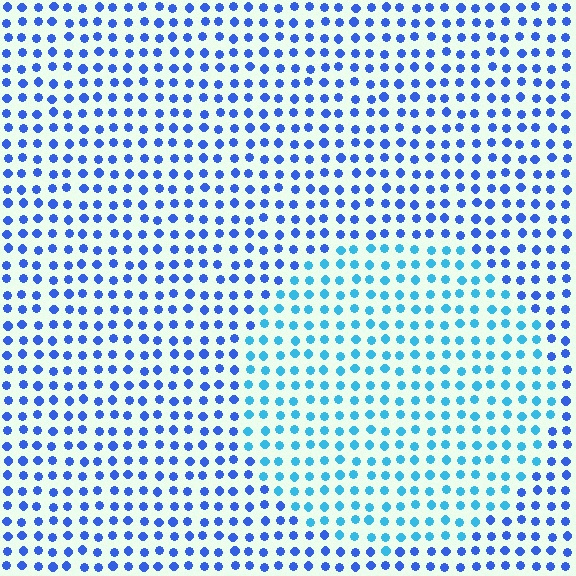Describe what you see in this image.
The image is filled with small blue elements in a uniform arrangement. A circle-shaped region is visible where the elements are tinted to a slightly different hue, forming a subtle color boundary.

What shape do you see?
I see a circle.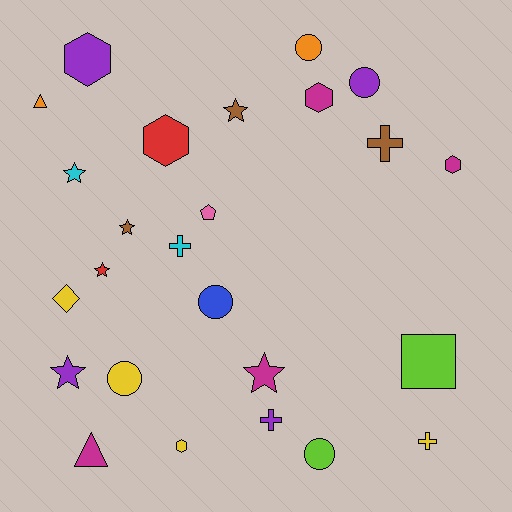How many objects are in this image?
There are 25 objects.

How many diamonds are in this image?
There is 1 diamond.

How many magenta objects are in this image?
There are 4 magenta objects.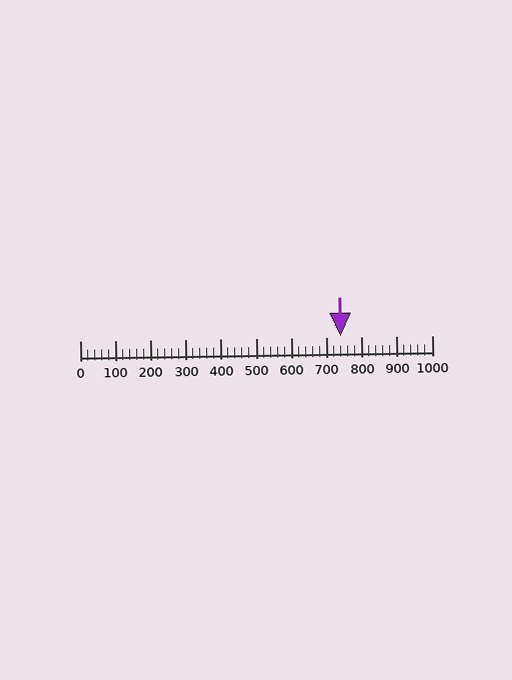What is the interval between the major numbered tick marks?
The major tick marks are spaced 100 units apart.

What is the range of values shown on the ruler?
The ruler shows values from 0 to 1000.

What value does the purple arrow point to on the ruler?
The purple arrow points to approximately 740.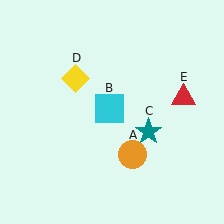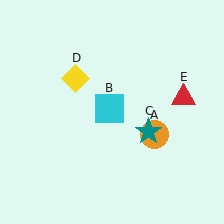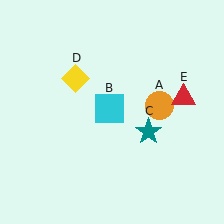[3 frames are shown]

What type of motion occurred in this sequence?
The orange circle (object A) rotated counterclockwise around the center of the scene.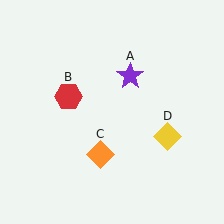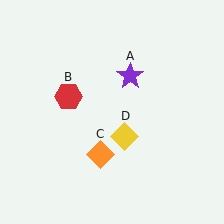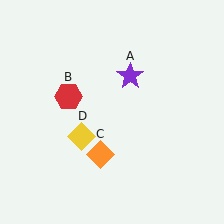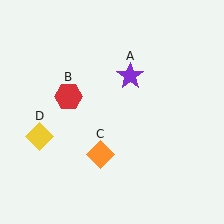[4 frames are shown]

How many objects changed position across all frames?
1 object changed position: yellow diamond (object D).